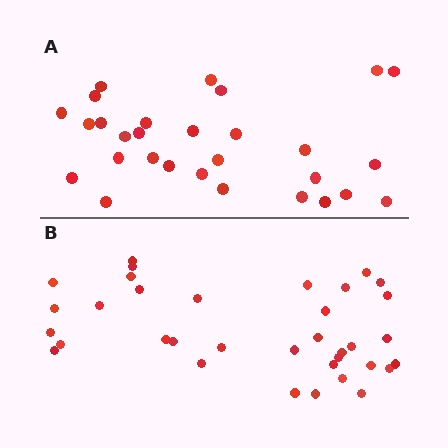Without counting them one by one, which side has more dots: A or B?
Region B (the bottom region) has more dots.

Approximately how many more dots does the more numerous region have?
Region B has about 6 more dots than region A.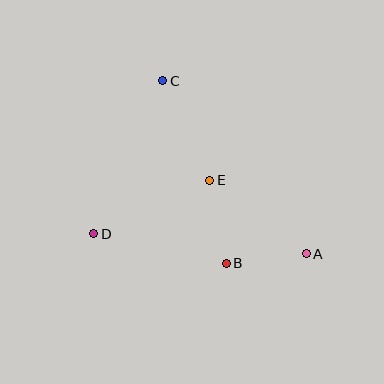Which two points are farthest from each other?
Points A and C are farthest from each other.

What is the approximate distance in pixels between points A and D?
The distance between A and D is approximately 214 pixels.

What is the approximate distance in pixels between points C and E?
The distance between C and E is approximately 110 pixels.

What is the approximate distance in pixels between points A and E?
The distance between A and E is approximately 121 pixels.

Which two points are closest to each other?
Points A and B are closest to each other.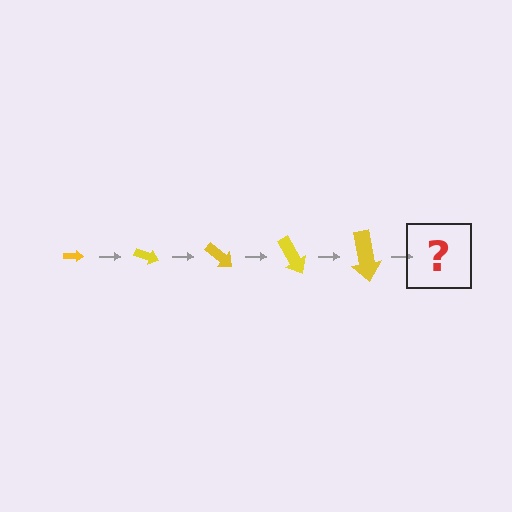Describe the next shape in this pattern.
It should be an arrow, larger than the previous one and rotated 100 degrees from the start.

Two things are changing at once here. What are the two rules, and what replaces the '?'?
The two rules are that the arrow grows larger each step and it rotates 20 degrees each step. The '?' should be an arrow, larger than the previous one and rotated 100 degrees from the start.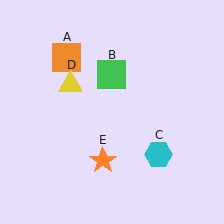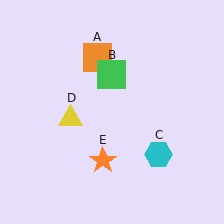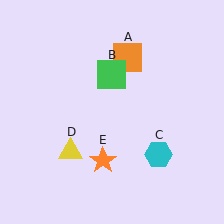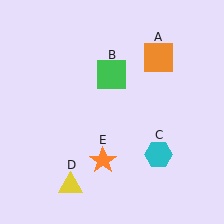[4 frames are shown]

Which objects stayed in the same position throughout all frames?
Green square (object B) and cyan hexagon (object C) and orange star (object E) remained stationary.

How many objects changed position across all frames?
2 objects changed position: orange square (object A), yellow triangle (object D).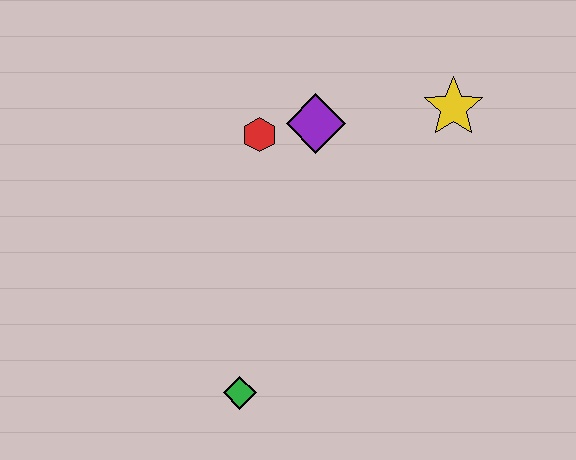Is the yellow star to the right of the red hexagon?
Yes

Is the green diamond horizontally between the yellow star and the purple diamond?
No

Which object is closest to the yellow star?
The purple diamond is closest to the yellow star.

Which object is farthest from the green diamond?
The yellow star is farthest from the green diamond.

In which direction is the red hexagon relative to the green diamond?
The red hexagon is above the green diamond.